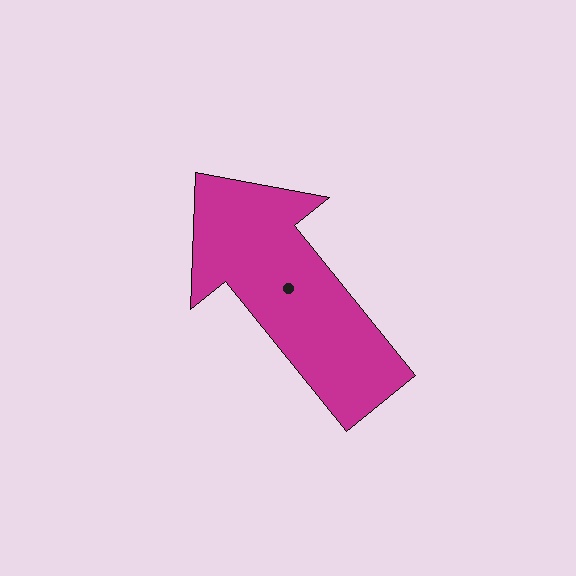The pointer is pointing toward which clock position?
Roughly 11 o'clock.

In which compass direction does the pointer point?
Northwest.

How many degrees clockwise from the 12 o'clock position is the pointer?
Approximately 321 degrees.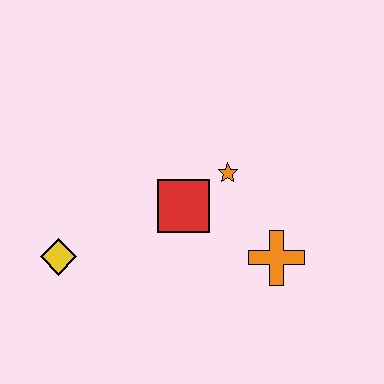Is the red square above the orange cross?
Yes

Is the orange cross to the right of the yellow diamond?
Yes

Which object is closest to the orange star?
The red square is closest to the orange star.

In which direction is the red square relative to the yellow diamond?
The red square is to the right of the yellow diamond.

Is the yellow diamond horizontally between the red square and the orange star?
No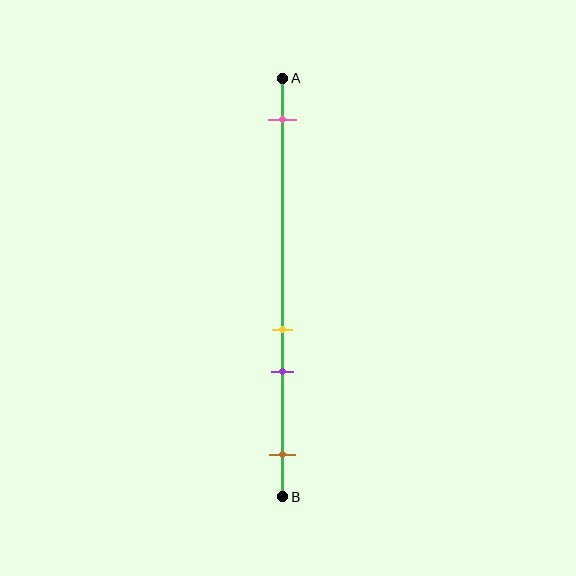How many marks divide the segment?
There are 4 marks dividing the segment.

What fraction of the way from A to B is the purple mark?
The purple mark is approximately 70% (0.7) of the way from A to B.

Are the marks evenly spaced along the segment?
No, the marks are not evenly spaced.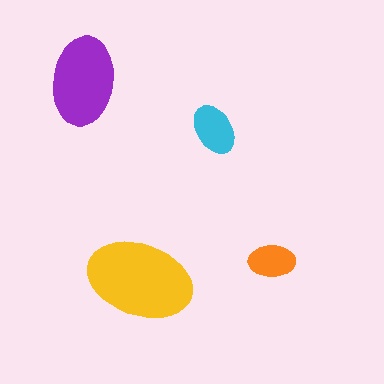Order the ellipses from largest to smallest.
the yellow one, the purple one, the cyan one, the orange one.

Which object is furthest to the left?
The purple ellipse is leftmost.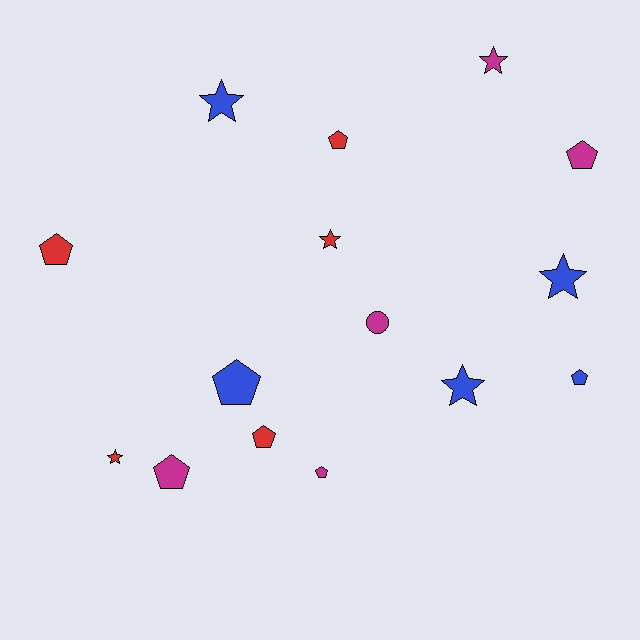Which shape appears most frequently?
Pentagon, with 8 objects.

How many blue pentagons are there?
There are 2 blue pentagons.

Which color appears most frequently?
Magenta, with 5 objects.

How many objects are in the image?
There are 15 objects.